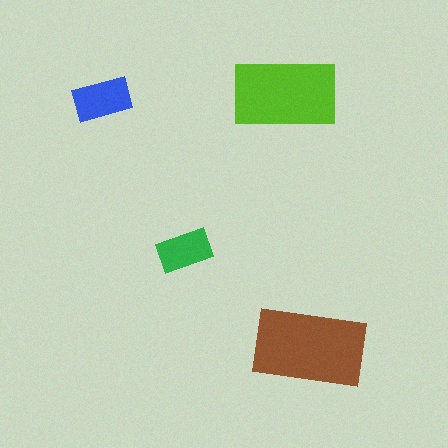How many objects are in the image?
There are 4 objects in the image.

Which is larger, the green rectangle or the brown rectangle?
The brown one.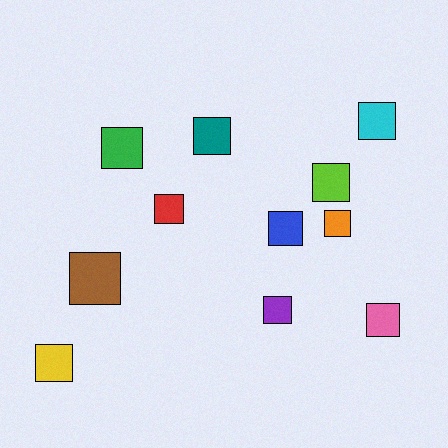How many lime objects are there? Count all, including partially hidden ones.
There is 1 lime object.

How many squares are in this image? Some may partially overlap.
There are 11 squares.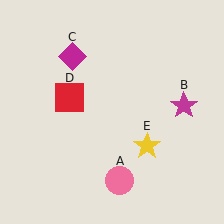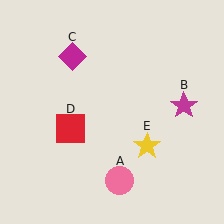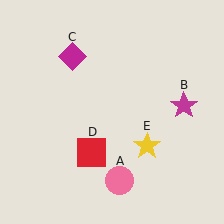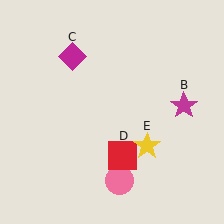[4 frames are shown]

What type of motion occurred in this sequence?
The red square (object D) rotated counterclockwise around the center of the scene.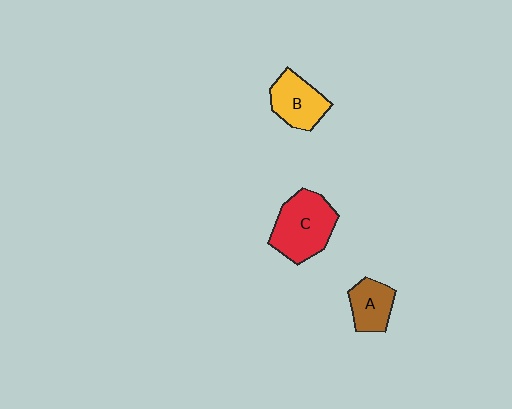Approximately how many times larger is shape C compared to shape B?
Approximately 1.4 times.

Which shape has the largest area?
Shape C (red).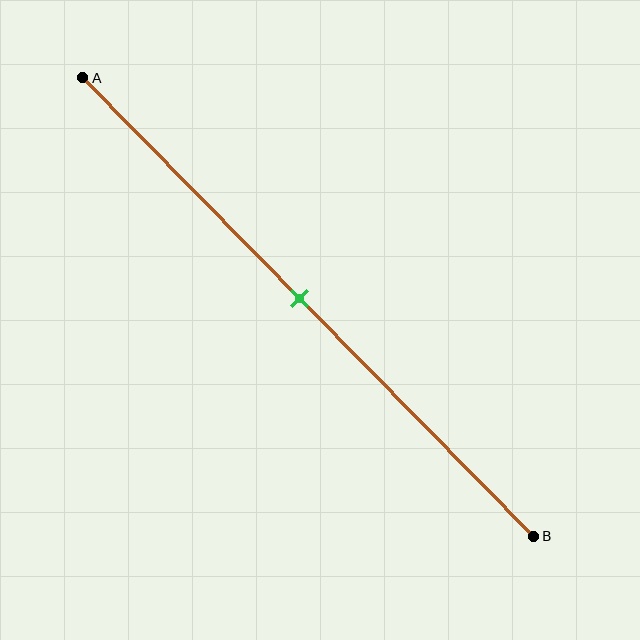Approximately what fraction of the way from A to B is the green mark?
The green mark is approximately 50% of the way from A to B.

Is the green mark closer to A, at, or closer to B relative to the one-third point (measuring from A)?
The green mark is closer to point B than the one-third point of segment AB.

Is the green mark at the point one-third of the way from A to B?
No, the mark is at about 50% from A, not at the 33% one-third point.